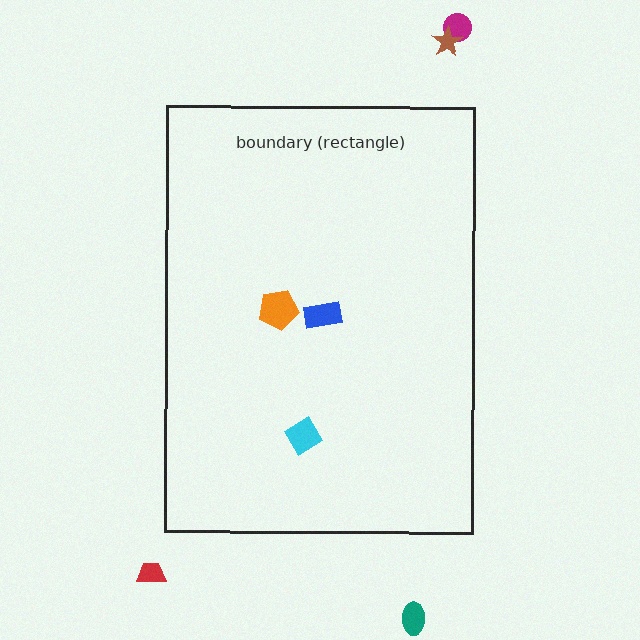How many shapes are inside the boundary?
3 inside, 4 outside.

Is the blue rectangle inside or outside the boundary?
Inside.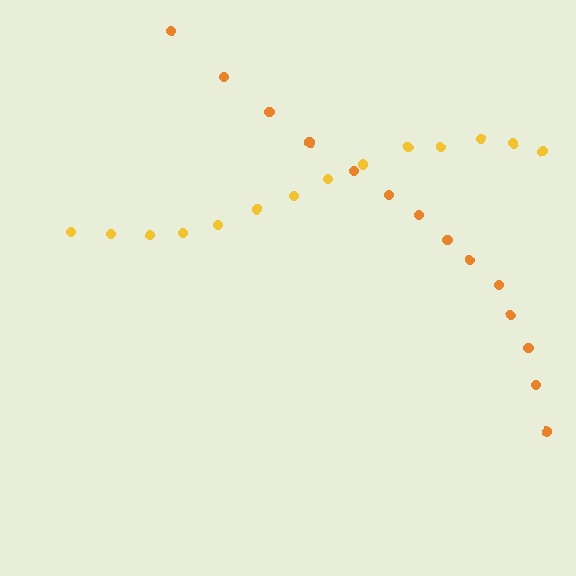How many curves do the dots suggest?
There are 2 distinct paths.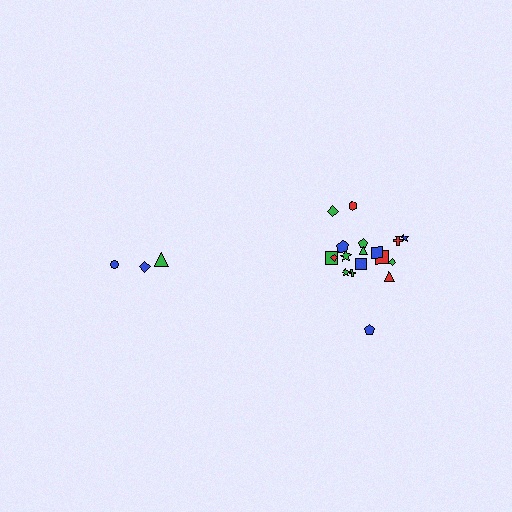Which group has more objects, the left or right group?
The right group.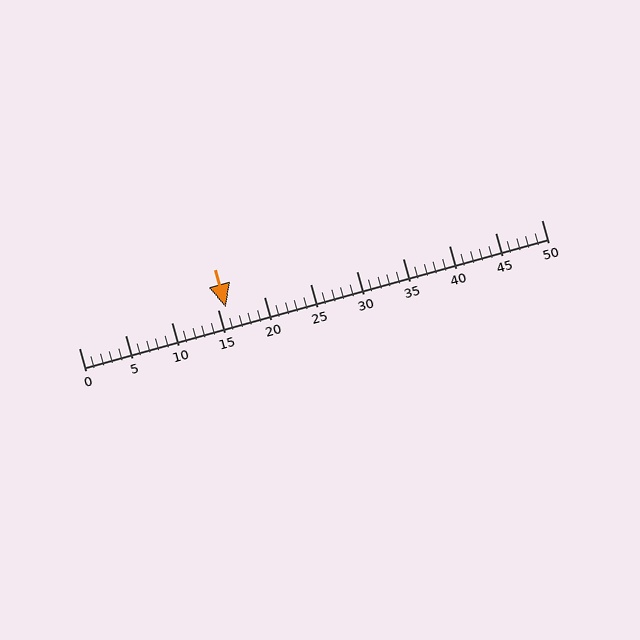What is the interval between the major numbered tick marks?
The major tick marks are spaced 5 units apart.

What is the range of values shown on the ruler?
The ruler shows values from 0 to 50.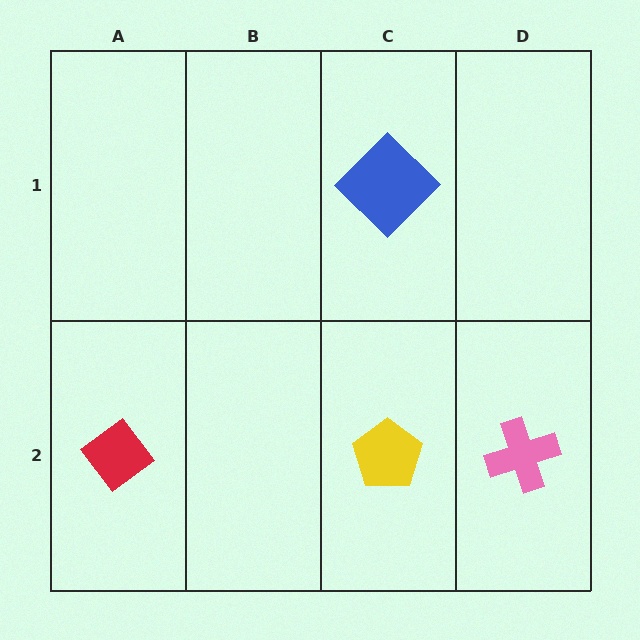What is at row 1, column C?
A blue diamond.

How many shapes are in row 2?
3 shapes.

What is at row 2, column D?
A pink cross.